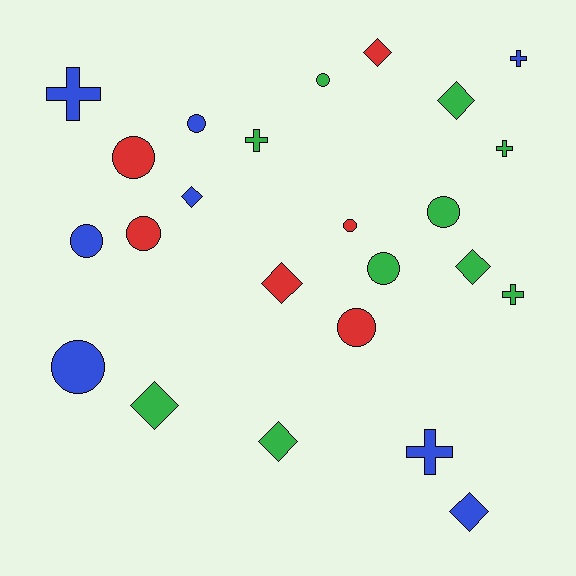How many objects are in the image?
There are 24 objects.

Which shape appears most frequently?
Circle, with 10 objects.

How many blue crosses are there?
There are 3 blue crosses.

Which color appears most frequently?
Green, with 10 objects.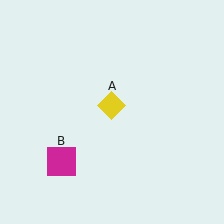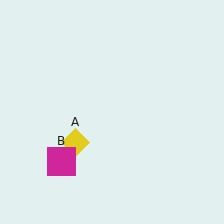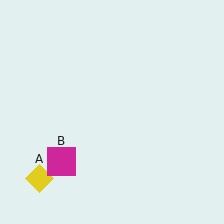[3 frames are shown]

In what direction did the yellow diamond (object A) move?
The yellow diamond (object A) moved down and to the left.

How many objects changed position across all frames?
1 object changed position: yellow diamond (object A).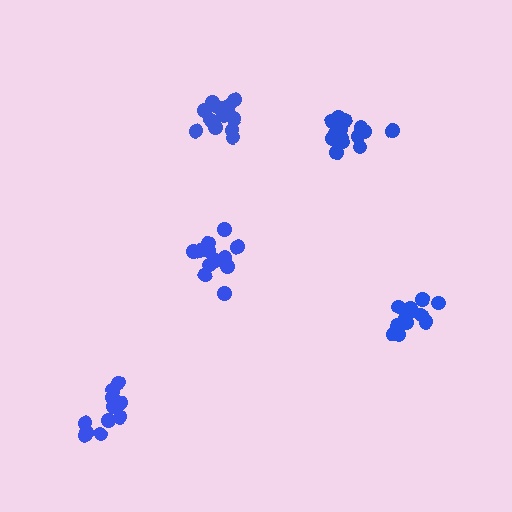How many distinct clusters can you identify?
There are 5 distinct clusters.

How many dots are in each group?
Group 1: 14 dots, Group 2: 12 dots, Group 3: 14 dots, Group 4: 12 dots, Group 5: 11 dots (63 total).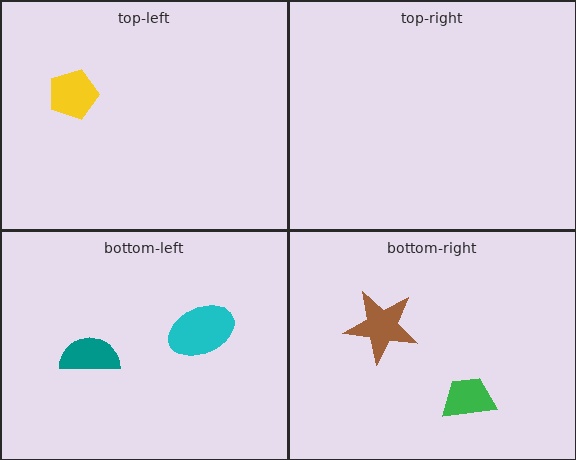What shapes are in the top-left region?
The yellow pentagon.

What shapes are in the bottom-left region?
The cyan ellipse, the teal semicircle.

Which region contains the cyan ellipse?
The bottom-left region.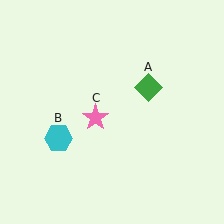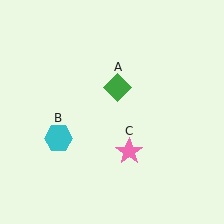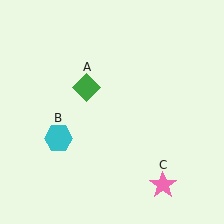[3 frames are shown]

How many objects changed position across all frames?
2 objects changed position: green diamond (object A), pink star (object C).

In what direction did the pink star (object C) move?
The pink star (object C) moved down and to the right.